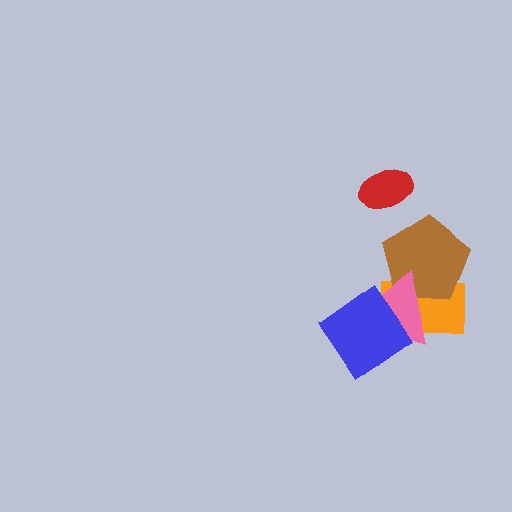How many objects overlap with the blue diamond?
2 objects overlap with the blue diamond.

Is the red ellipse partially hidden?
No, no other shape covers it.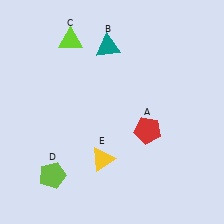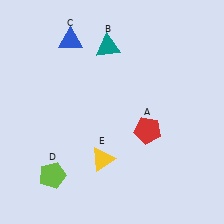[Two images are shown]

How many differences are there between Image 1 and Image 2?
There is 1 difference between the two images.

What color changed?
The triangle (C) changed from lime in Image 1 to blue in Image 2.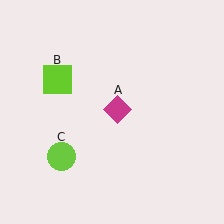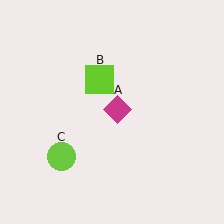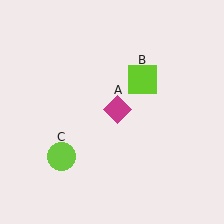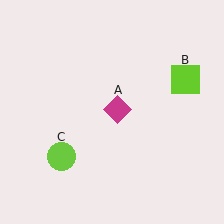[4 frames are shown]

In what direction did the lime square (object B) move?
The lime square (object B) moved right.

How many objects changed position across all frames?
1 object changed position: lime square (object B).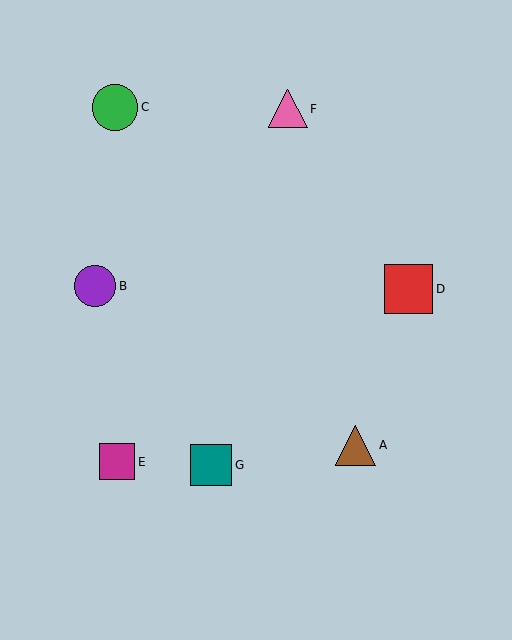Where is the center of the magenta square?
The center of the magenta square is at (117, 462).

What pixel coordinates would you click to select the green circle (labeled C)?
Click at (115, 107) to select the green circle C.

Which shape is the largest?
The red square (labeled D) is the largest.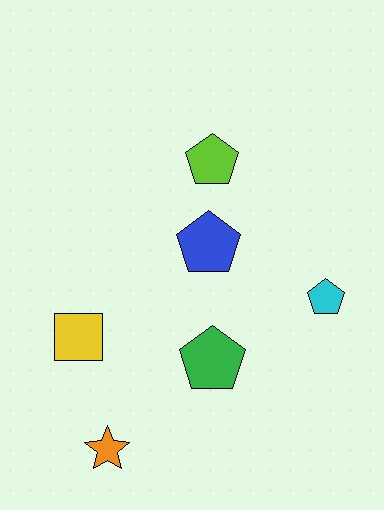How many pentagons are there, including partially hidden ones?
There are 4 pentagons.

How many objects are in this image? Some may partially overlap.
There are 6 objects.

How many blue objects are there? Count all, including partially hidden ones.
There is 1 blue object.